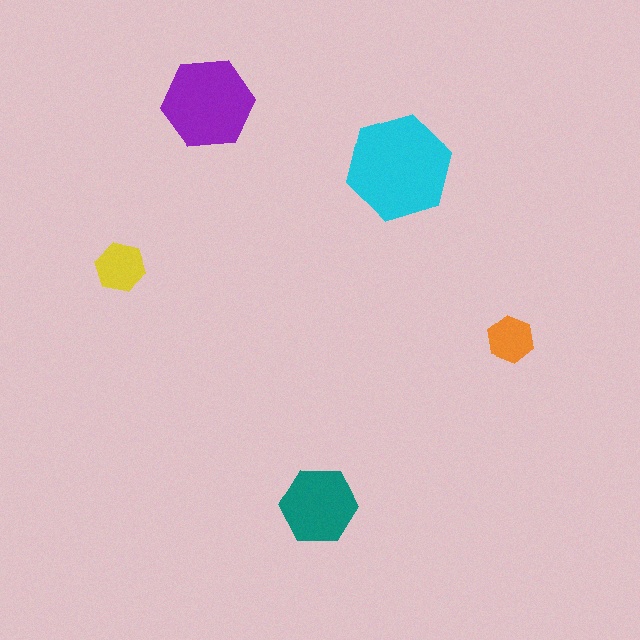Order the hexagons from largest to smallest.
the cyan one, the purple one, the teal one, the yellow one, the orange one.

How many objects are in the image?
There are 5 objects in the image.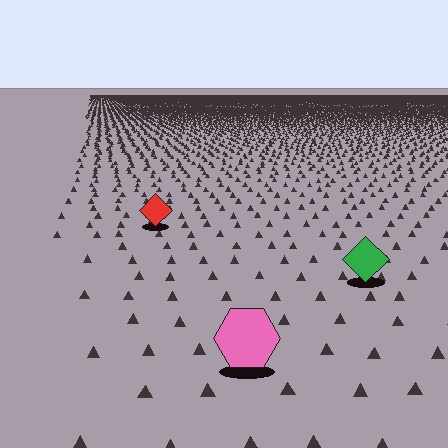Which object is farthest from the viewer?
The red diamond is farthest from the viewer. It appears smaller and the ground texture around it is denser.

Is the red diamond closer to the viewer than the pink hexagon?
No. The pink hexagon is closer — you can tell from the texture gradient: the ground texture is coarser near it.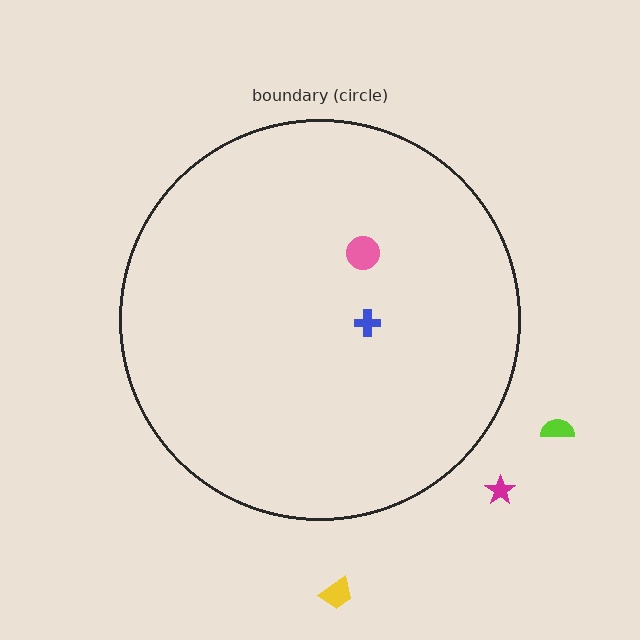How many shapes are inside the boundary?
2 inside, 3 outside.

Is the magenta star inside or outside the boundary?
Outside.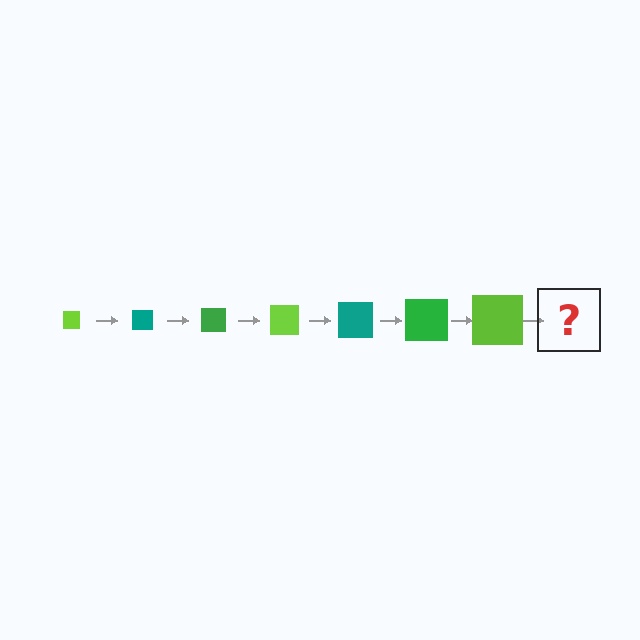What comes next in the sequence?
The next element should be a teal square, larger than the previous one.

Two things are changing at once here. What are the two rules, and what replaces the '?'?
The two rules are that the square grows larger each step and the color cycles through lime, teal, and green. The '?' should be a teal square, larger than the previous one.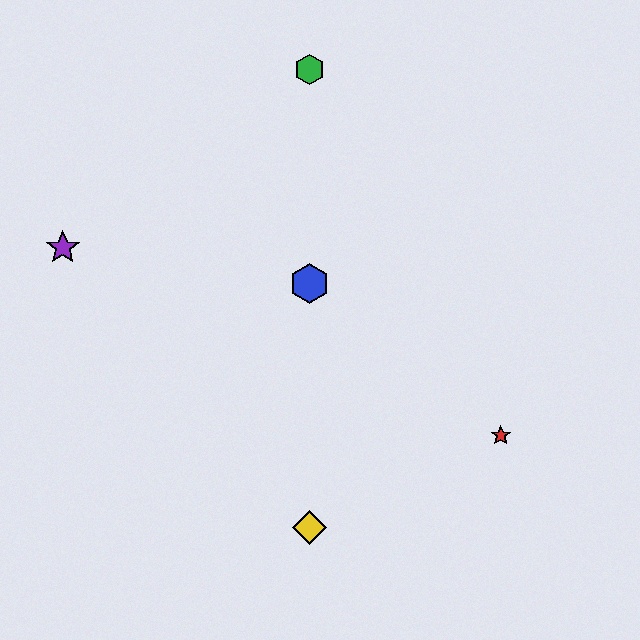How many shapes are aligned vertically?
3 shapes (the blue hexagon, the green hexagon, the yellow diamond) are aligned vertically.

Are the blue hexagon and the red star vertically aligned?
No, the blue hexagon is at x≈310 and the red star is at x≈501.